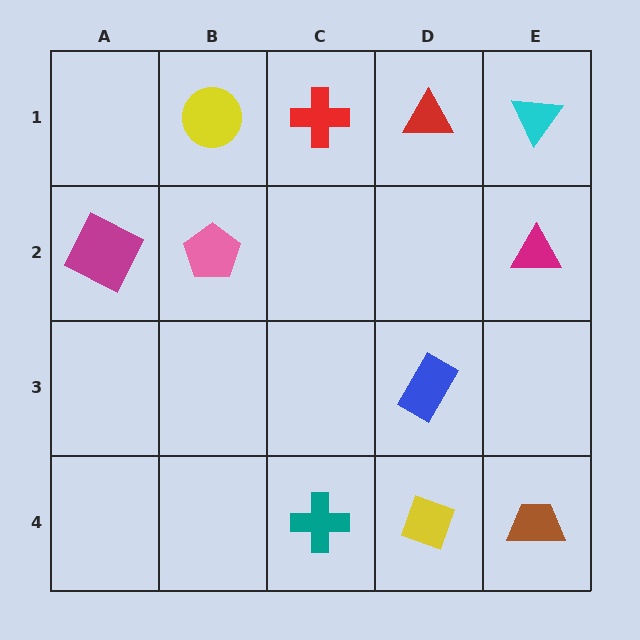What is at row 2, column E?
A magenta triangle.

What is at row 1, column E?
A cyan triangle.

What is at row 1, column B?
A yellow circle.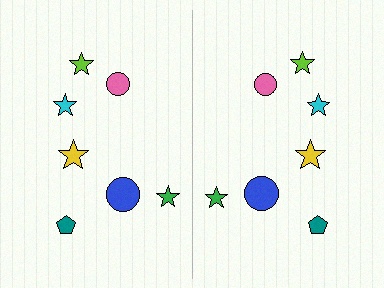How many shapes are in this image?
There are 14 shapes in this image.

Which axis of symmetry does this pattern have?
The pattern has a vertical axis of symmetry running through the center of the image.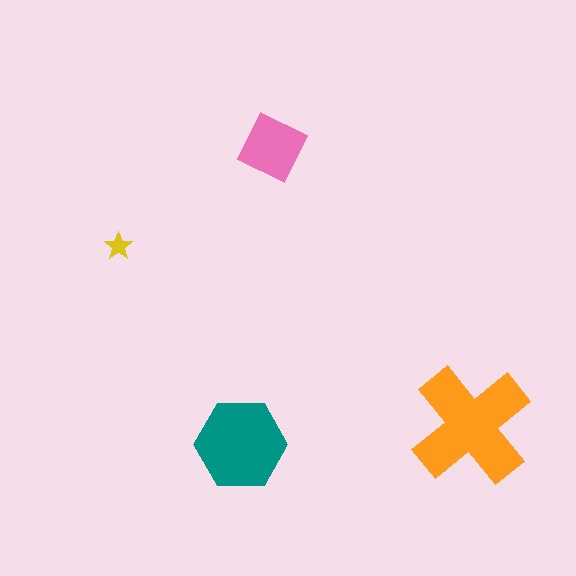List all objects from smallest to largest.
The yellow star, the pink diamond, the teal hexagon, the orange cross.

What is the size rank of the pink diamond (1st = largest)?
3rd.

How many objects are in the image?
There are 4 objects in the image.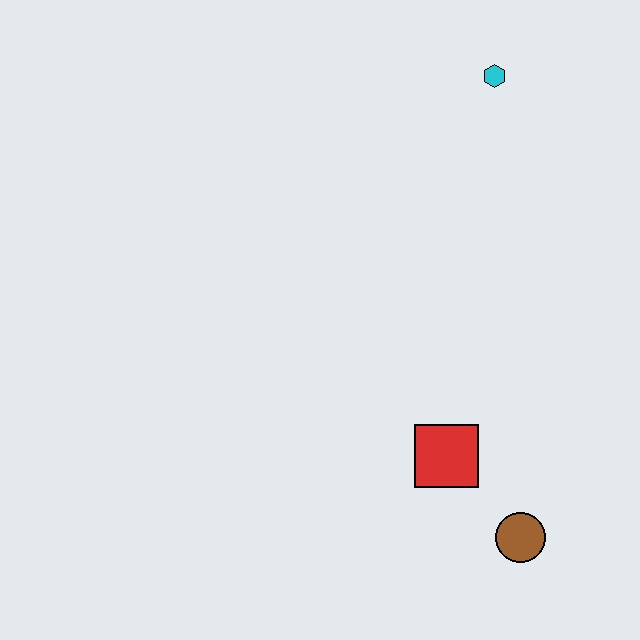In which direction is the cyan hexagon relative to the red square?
The cyan hexagon is above the red square.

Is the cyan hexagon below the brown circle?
No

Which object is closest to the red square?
The brown circle is closest to the red square.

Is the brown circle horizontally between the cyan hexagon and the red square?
No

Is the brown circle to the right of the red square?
Yes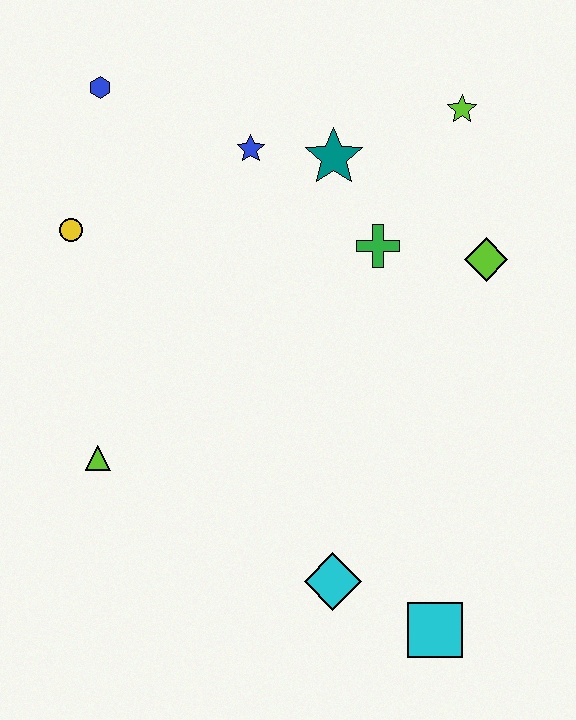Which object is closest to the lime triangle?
The yellow circle is closest to the lime triangle.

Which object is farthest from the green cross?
The cyan square is farthest from the green cross.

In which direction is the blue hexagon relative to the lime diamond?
The blue hexagon is to the left of the lime diamond.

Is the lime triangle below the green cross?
Yes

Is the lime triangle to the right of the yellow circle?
Yes